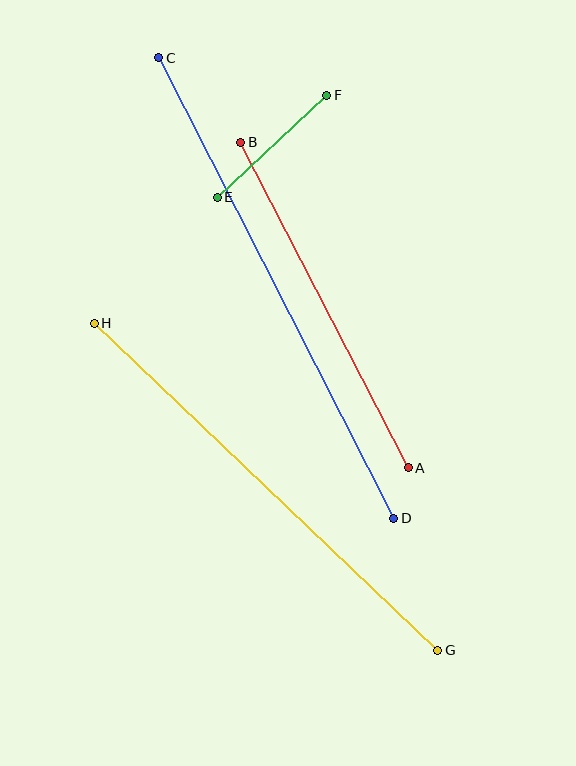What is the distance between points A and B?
The distance is approximately 366 pixels.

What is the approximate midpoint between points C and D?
The midpoint is at approximately (276, 288) pixels.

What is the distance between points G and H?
The distance is approximately 474 pixels.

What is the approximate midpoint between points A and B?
The midpoint is at approximately (325, 305) pixels.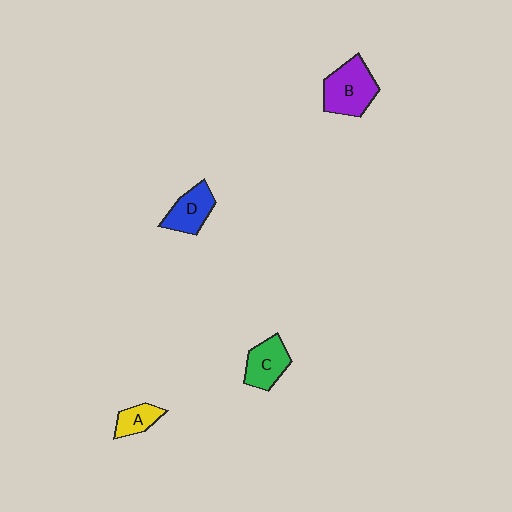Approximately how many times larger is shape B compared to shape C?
Approximately 1.4 times.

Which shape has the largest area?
Shape B (purple).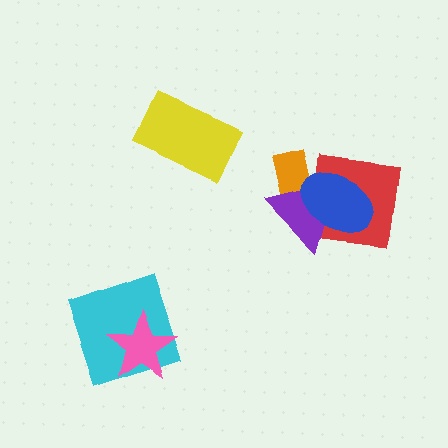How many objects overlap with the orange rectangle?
2 objects overlap with the orange rectangle.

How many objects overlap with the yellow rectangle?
0 objects overlap with the yellow rectangle.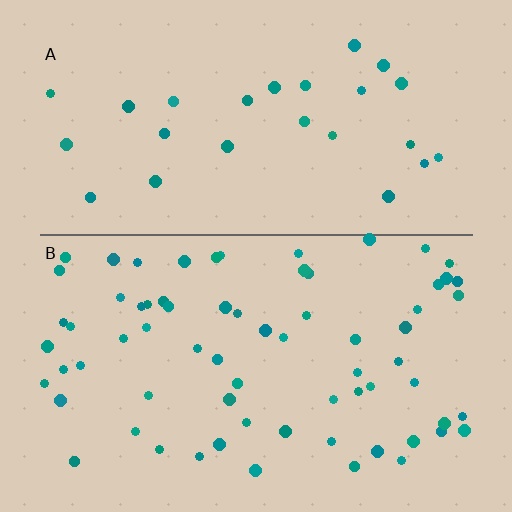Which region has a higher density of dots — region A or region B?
B (the bottom).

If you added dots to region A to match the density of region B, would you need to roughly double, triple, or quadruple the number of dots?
Approximately triple.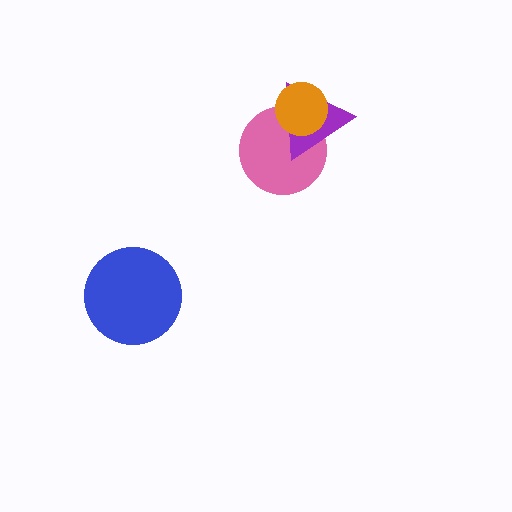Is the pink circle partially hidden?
Yes, it is partially covered by another shape.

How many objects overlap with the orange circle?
2 objects overlap with the orange circle.